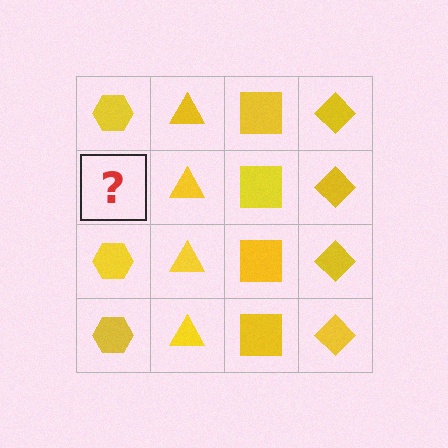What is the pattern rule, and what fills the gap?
The rule is that each column has a consistent shape. The gap should be filled with a yellow hexagon.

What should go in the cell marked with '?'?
The missing cell should contain a yellow hexagon.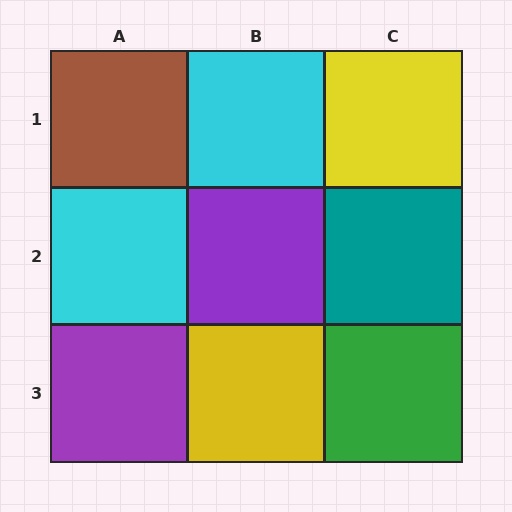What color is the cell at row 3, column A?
Purple.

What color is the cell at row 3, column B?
Yellow.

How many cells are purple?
2 cells are purple.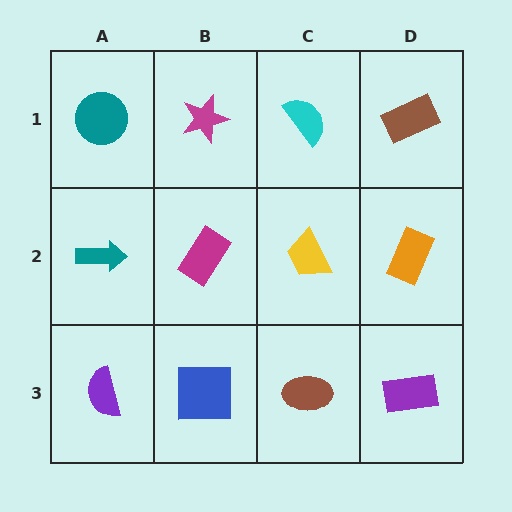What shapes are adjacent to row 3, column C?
A yellow trapezoid (row 2, column C), a blue square (row 3, column B), a purple rectangle (row 3, column D).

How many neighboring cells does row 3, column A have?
2.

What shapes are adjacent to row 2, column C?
A cyan semicircle (row 1, column C), a brown ellipse (row 3, column C), a magenta rectangle (row 2, column B), an orange rectangle (row 2, column D).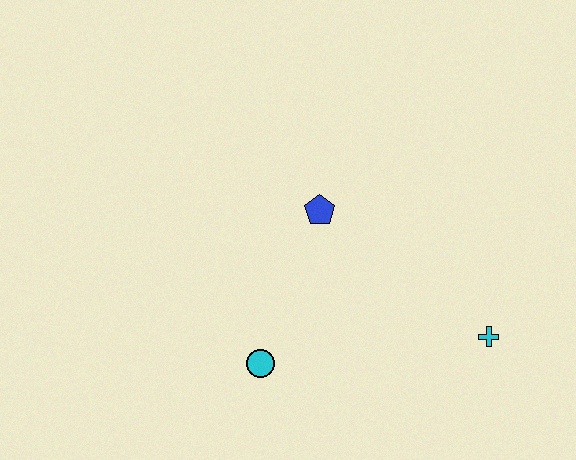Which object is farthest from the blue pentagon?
The cyan cross is farthest from the blue pentagon.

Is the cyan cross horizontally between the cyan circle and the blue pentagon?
No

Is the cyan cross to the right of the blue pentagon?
Yes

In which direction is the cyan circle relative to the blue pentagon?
The cyan circle is below the blue pentagon.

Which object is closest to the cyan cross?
The blue pentagon is closest to the cyan cross.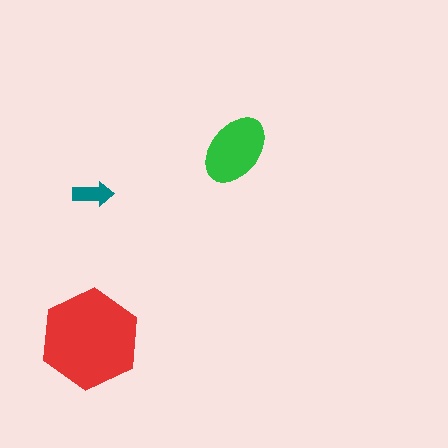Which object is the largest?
The red hexagon.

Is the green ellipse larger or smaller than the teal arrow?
Larger.